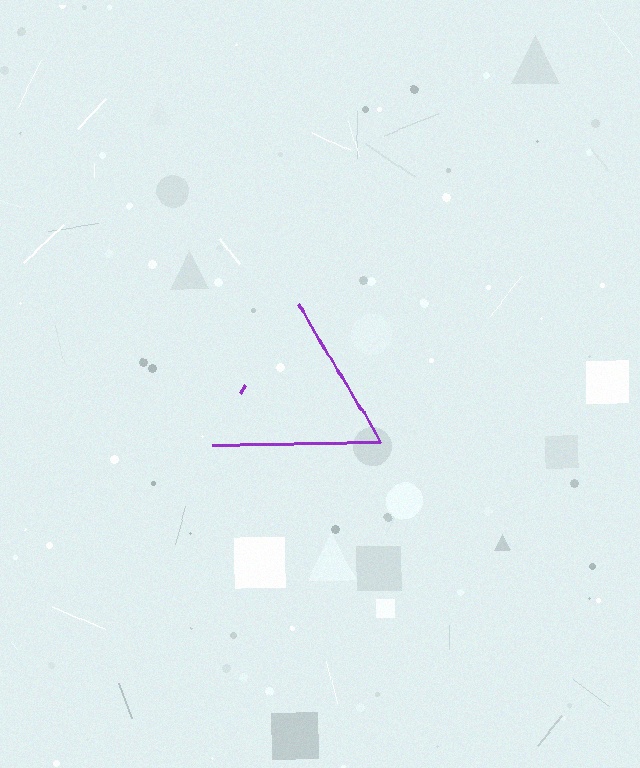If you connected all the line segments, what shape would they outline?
They would outline a triangle.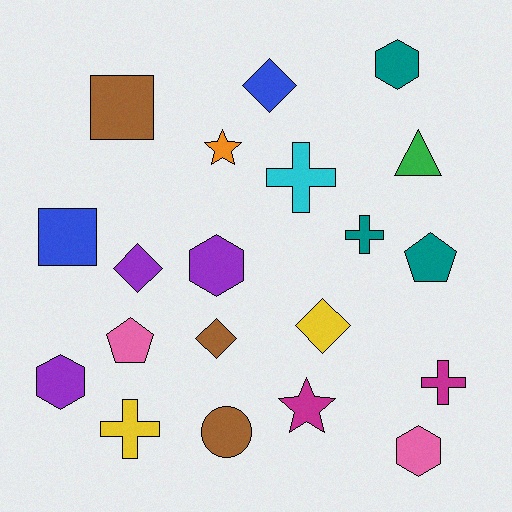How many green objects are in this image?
There is 1 green object.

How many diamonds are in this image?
There are 4 diamonds.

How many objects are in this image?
There are 20 objects.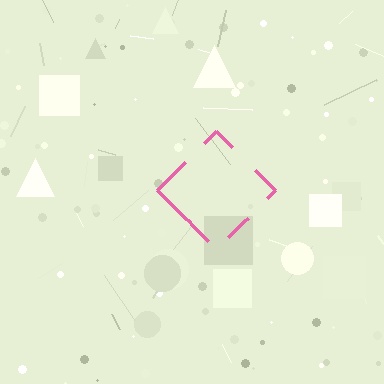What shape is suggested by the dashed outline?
The dashed outline suggests a diamond.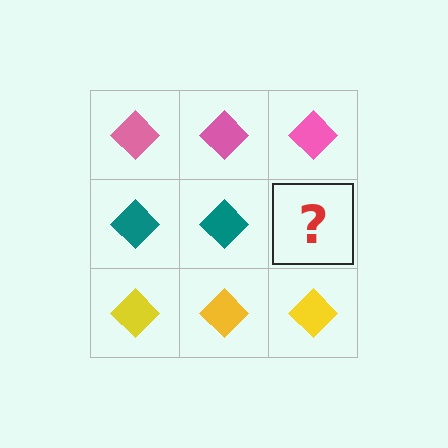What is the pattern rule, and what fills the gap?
The rule is that each row has a consistent color. The gap should be filled with a teal diamond.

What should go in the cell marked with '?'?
The missing cell should contain a teal diamond.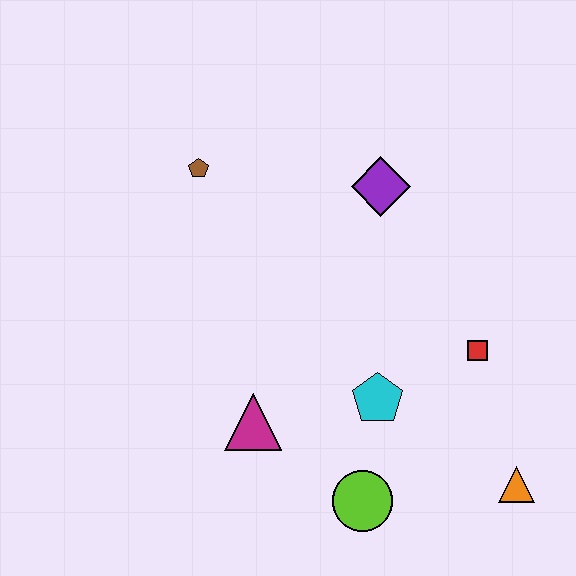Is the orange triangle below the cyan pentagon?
Yes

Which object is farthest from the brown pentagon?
The orange triangle is farthest from the brown pentagon.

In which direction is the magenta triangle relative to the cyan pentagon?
The magenta triangle is to the left of the cyan pentagon.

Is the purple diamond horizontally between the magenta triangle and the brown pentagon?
No